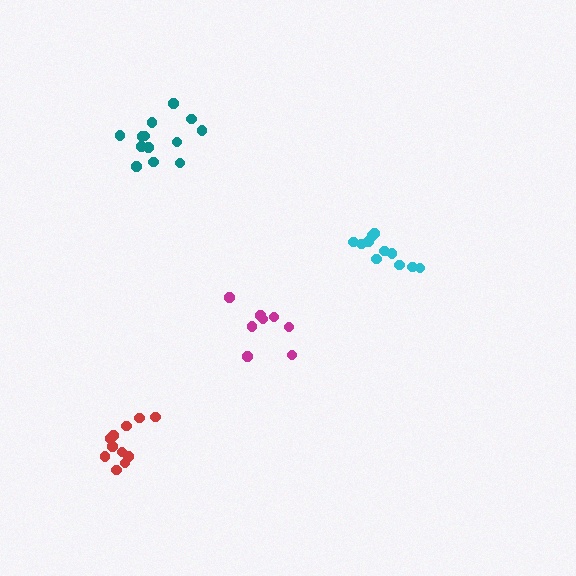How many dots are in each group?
Group 1: 12 dots, Group 2: 13 dots, Group 3: 8 dots, Group 4: 11 dots (44 total).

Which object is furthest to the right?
The cyan cluster is rightmost.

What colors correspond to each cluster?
The clusters are colored: cyan, teal, magenta, red.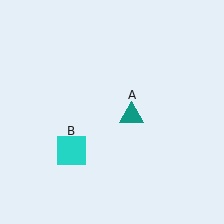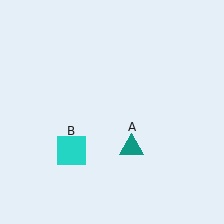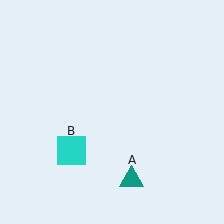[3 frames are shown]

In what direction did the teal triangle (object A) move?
The teal triangle (object A) moved down.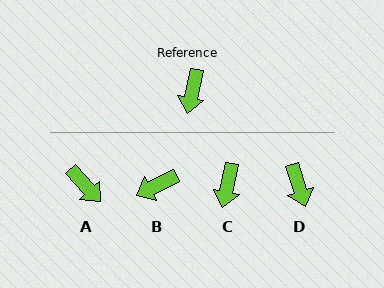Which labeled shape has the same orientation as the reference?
C.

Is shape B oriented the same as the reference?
No, it is off by about 52 degrees.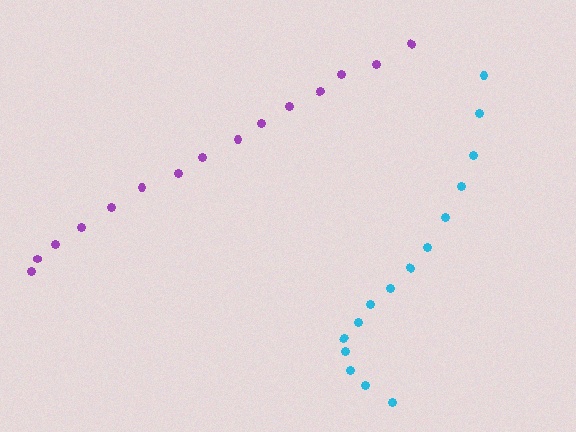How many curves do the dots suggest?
There are 2 distinct paths.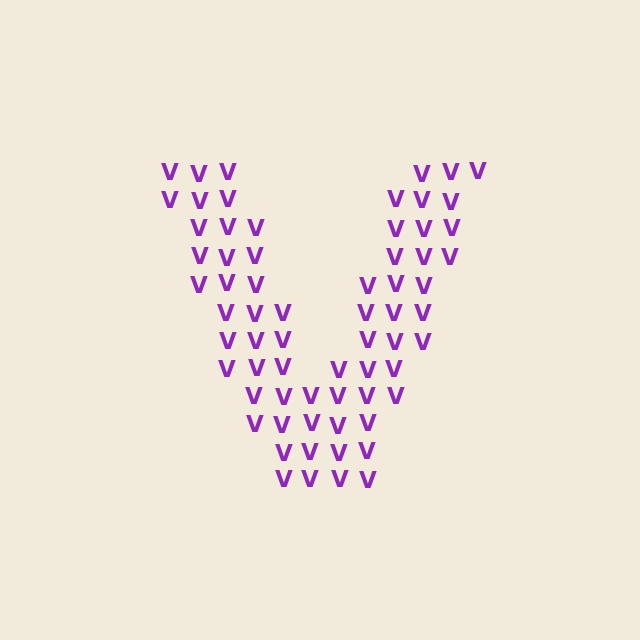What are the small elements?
The small elements are letter V's.